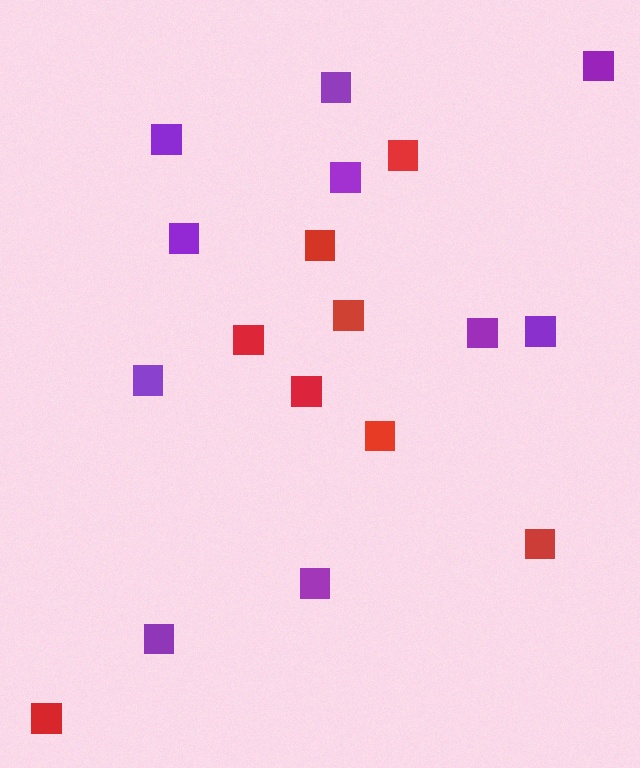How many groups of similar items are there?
There are 2 groups: one group of red squares (8) and one group of purple squares (10).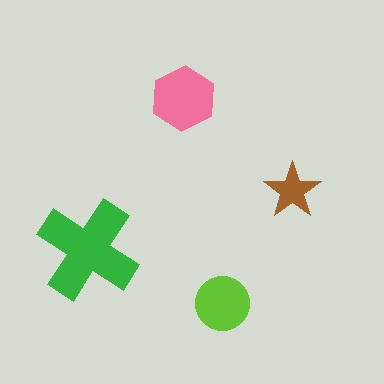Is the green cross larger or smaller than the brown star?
Larger.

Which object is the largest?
The green cross.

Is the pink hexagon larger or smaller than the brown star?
Larger.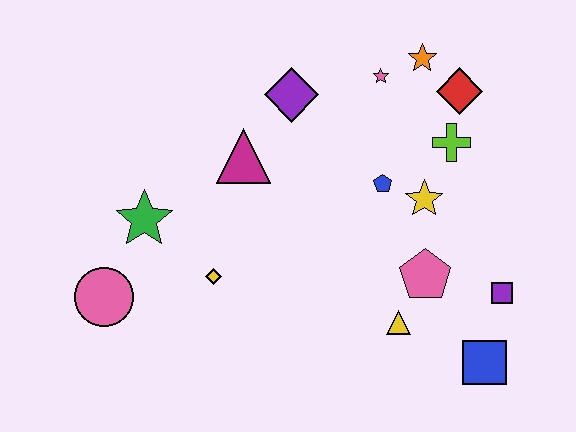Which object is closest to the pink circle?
The green star is closest to the pink circle.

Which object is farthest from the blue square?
The pink circle is farthest from the blue square.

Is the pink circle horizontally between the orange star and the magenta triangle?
No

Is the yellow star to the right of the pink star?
Yes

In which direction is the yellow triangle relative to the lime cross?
The yellow triangle is below the lime cross.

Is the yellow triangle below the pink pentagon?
Yes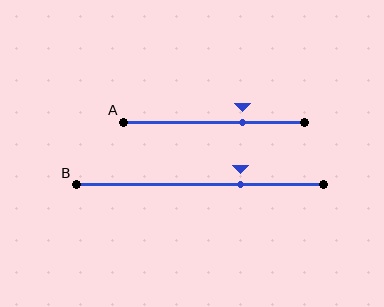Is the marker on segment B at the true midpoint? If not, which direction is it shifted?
No, the marker on segment B is shifted to the right by about 16% of the segment length.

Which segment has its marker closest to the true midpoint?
Segment A has its marker closest to the true midpoint.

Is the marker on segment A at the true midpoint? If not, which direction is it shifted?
No, the marker on segment A is shifted to the right by about 16% of the segment length.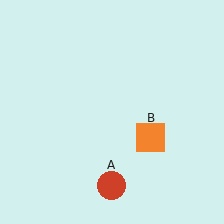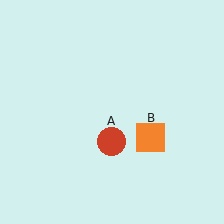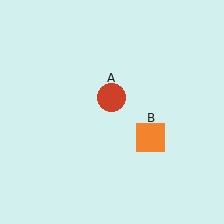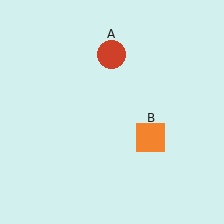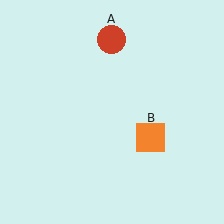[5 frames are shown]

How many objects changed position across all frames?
1 object changed position: red circle (object A).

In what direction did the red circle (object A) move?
The red circle (object A) moved up.